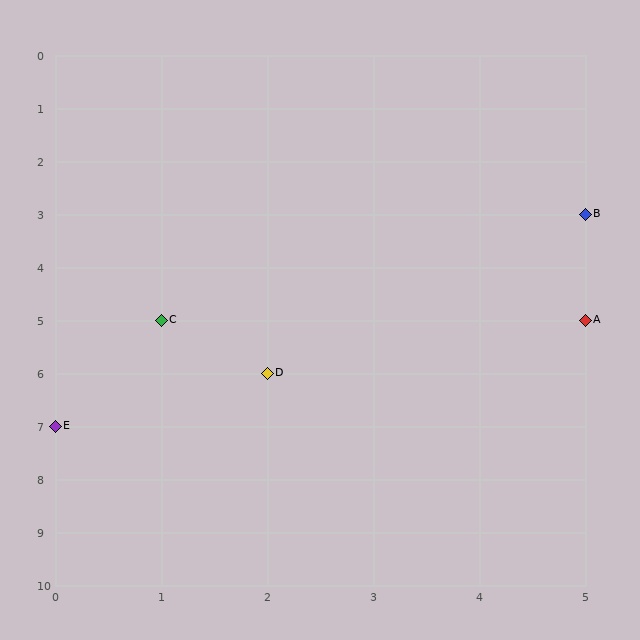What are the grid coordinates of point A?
Point A is at grid coordinates (5, 5).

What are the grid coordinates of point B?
Point B is at grid coordinates (5, 3).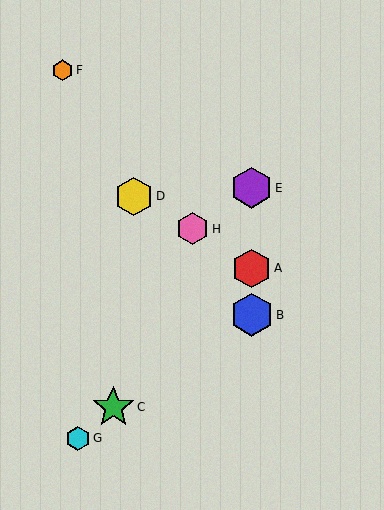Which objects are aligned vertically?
Objects A, B, E are aligned vertically.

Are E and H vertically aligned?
No, E is at x≈252 and H is at x≈193.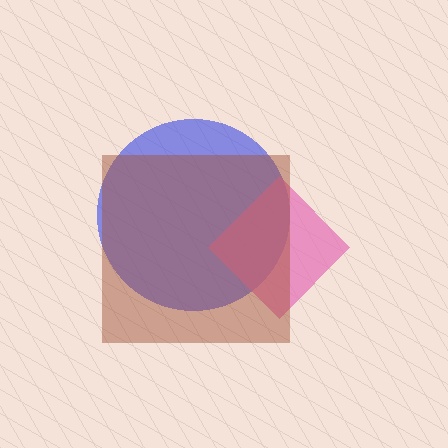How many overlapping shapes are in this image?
There are 3 overlapping shapes in the image.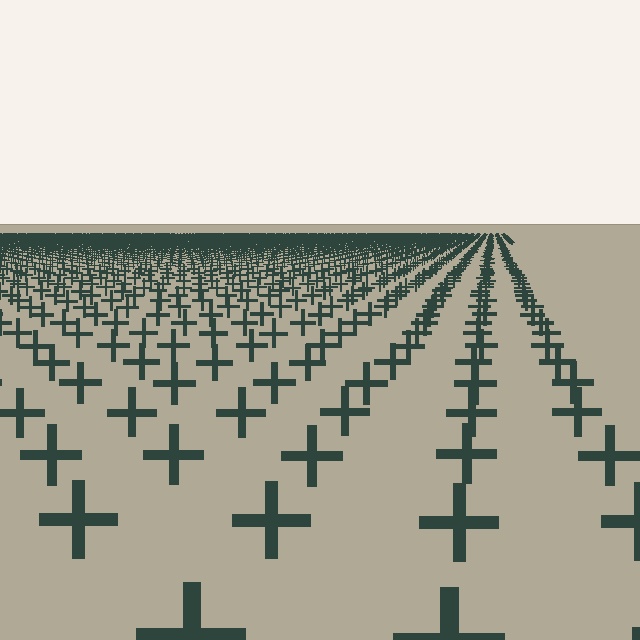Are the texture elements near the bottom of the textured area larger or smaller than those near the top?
Larger. Near the bottom, elements are closer to the viewer and appear at a bigger on-screen size.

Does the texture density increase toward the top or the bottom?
Density increases toward the top.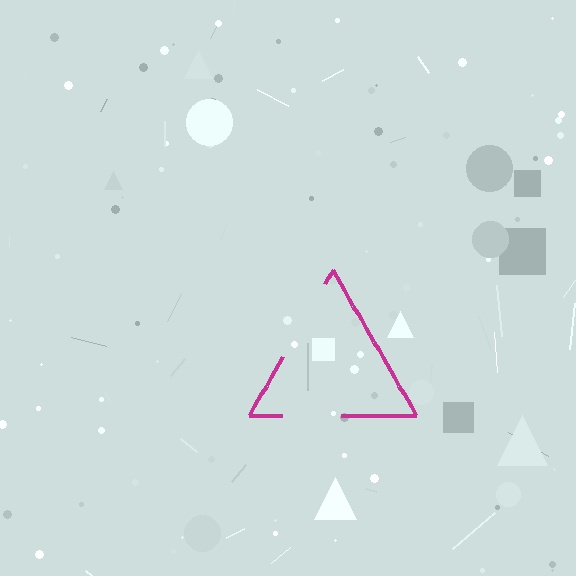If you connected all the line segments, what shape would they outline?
They would outline a triangle.